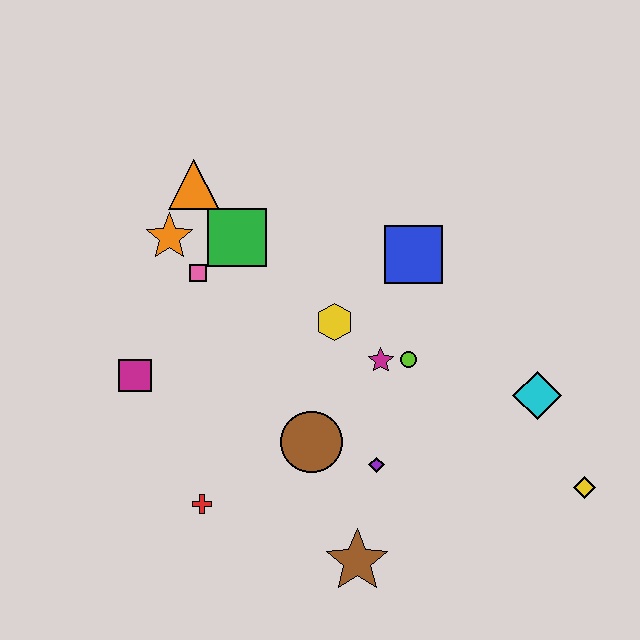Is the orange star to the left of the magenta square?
No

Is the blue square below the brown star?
No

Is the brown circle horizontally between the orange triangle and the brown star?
Yes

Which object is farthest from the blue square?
The red cross is farthest from the blue square.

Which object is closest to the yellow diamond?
The cyan diamond is closest to the yellow diamond.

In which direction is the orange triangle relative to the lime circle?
The orange triangle is to the left of the lime circle.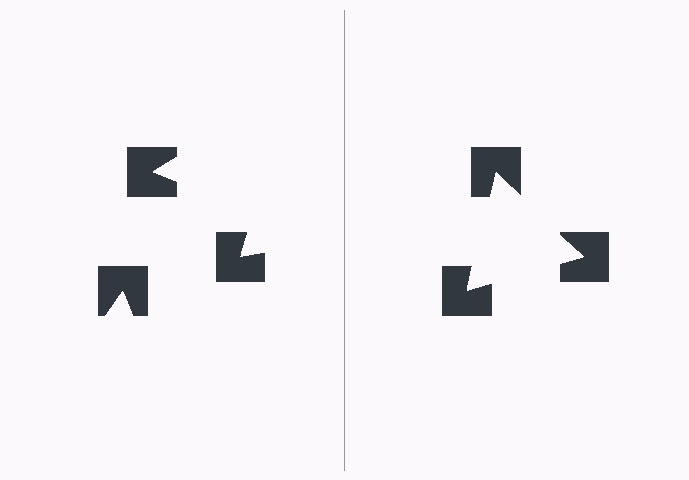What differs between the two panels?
The notched squares are positioned identically on both sides; only the wedge orientations differ. On the right they align to a triangle; on the left they are misaligned.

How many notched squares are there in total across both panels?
6 — 3 on each side.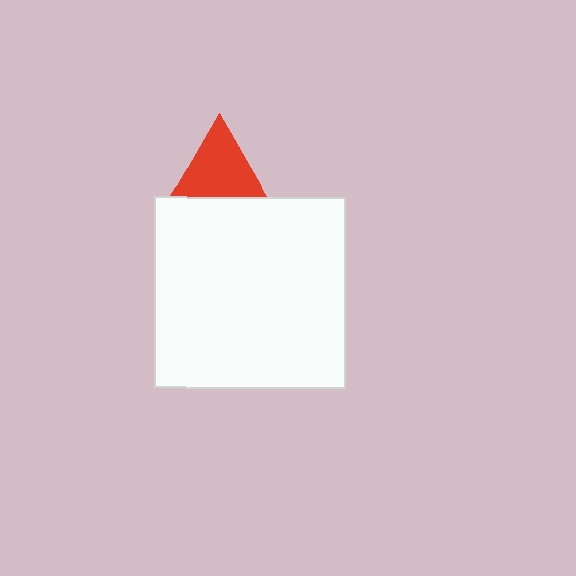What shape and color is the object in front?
The object in front is a white square.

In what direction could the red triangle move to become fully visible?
The red triangle could move up. That would shift it out from behind the white square entirely.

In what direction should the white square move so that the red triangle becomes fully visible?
The white square should move down. That is the shortest direction to clear the overlap and leave the red triangle fully visible.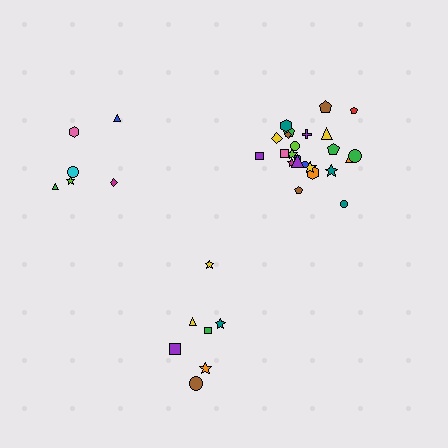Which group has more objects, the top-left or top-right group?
The top-right group.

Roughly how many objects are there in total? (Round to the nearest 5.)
Roughly 40 objects in total.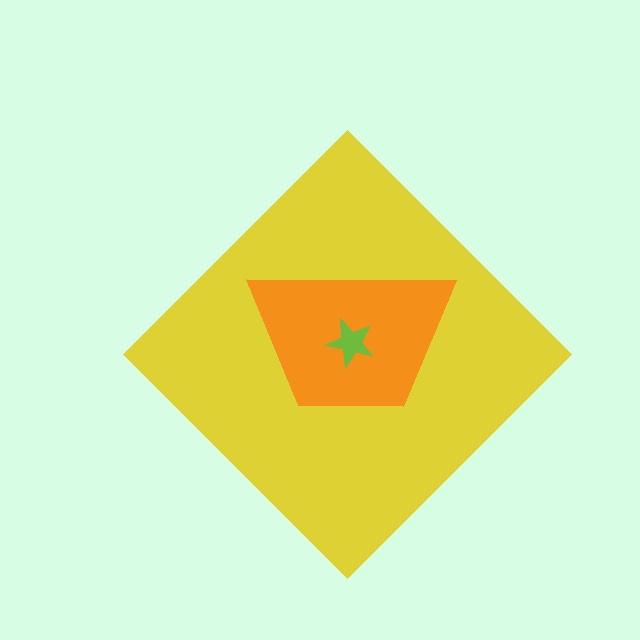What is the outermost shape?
The yellow diamond.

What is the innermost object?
The lime star.